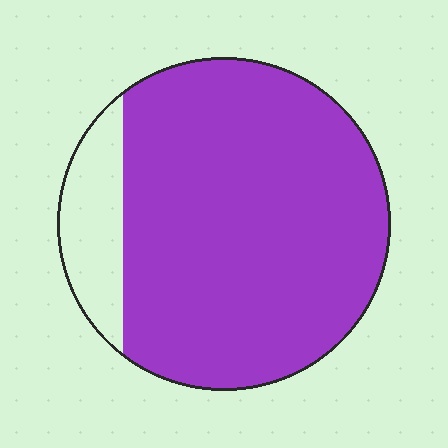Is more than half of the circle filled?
Yes.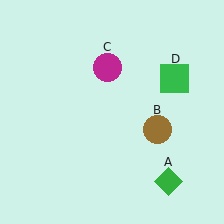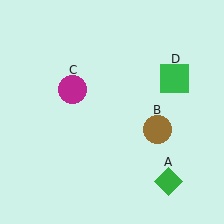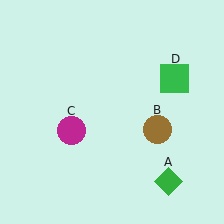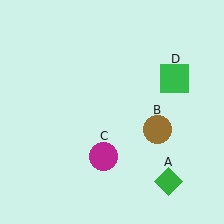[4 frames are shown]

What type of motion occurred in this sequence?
The magenta circle (object C) rotated counterclockwise around the center of the scene.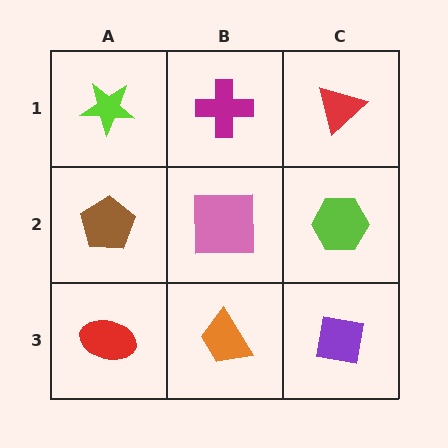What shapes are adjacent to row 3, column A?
A brown pentagon (row 2, column A), an orange trapezoid (row 3, column B).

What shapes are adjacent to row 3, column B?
A pink square (row 2, column B), a red ellipse (row 3, column A), a purple square (row 3, column C).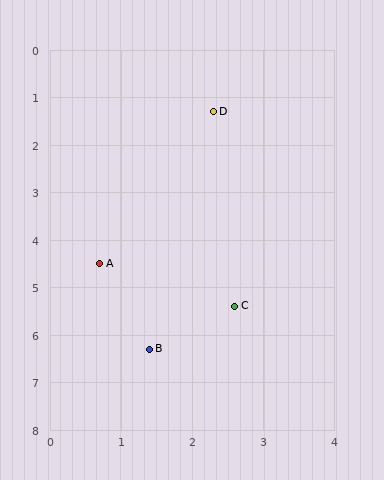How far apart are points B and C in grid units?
Points B and C are about 1.5 grid units apart.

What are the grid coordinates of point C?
Point C is at approximately (2.6, 5.4).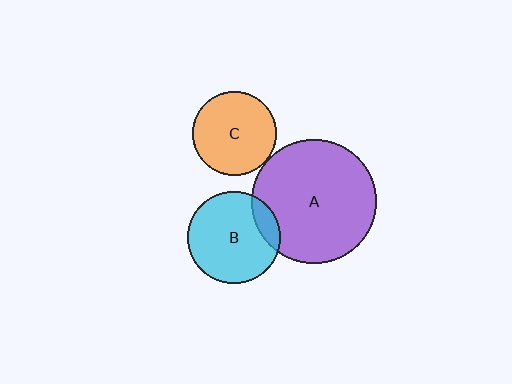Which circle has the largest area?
Circle A (purple).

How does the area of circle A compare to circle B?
Approximately 1.8 times.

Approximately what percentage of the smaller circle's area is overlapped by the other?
Approximately 15%.